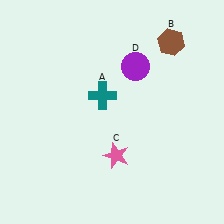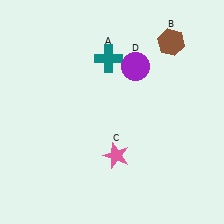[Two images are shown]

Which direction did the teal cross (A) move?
The teal cross (A) moved up.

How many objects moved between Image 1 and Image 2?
1 object moved between the two images.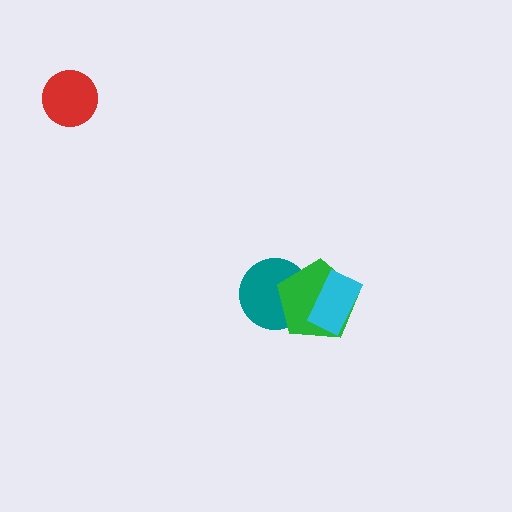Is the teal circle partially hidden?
Yes, it is partially covered by another shape.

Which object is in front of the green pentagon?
The cyan rectangle is in front of the green pentagon.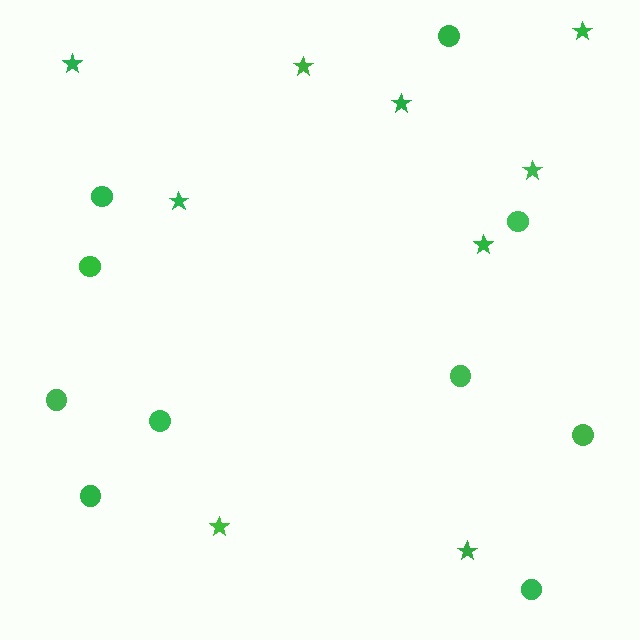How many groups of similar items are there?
There are 2 groups: one group of circles (10) and one group of stars (9).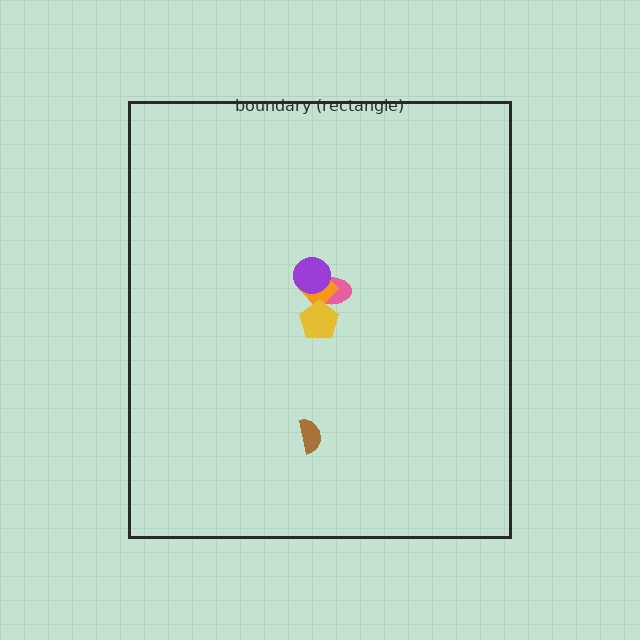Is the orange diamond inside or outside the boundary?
Inside.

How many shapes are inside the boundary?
5 inside, 0 outside.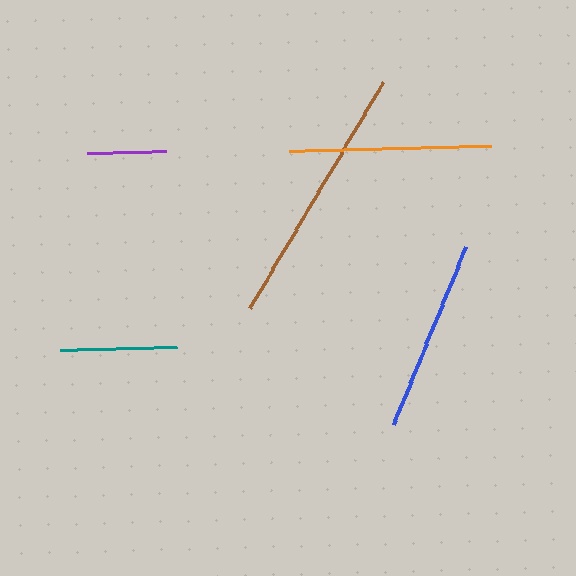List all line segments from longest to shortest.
From longest to shortest: brown, orange, blue, teal, purple.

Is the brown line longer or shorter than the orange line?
The brown line is longer than the orange line.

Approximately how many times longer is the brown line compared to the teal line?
The brown line is approximately 2.2 times the length of the teal line.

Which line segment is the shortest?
The purple line is the shortest at approximately 80 pixels.